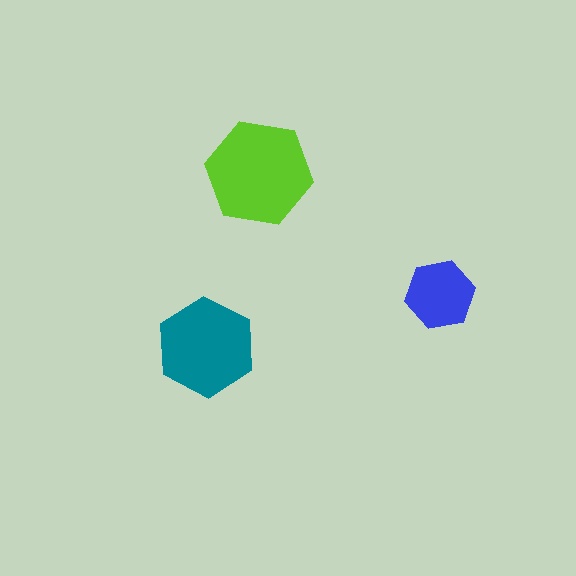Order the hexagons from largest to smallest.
the lime one, the teal one, the blue one.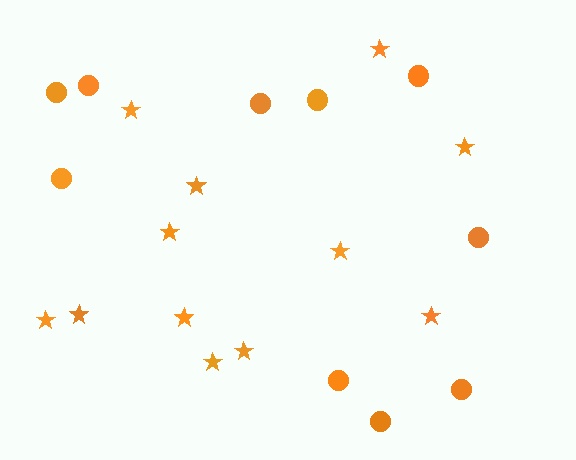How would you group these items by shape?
There are 2 groups: one group of stars (12) and one group of circles (10).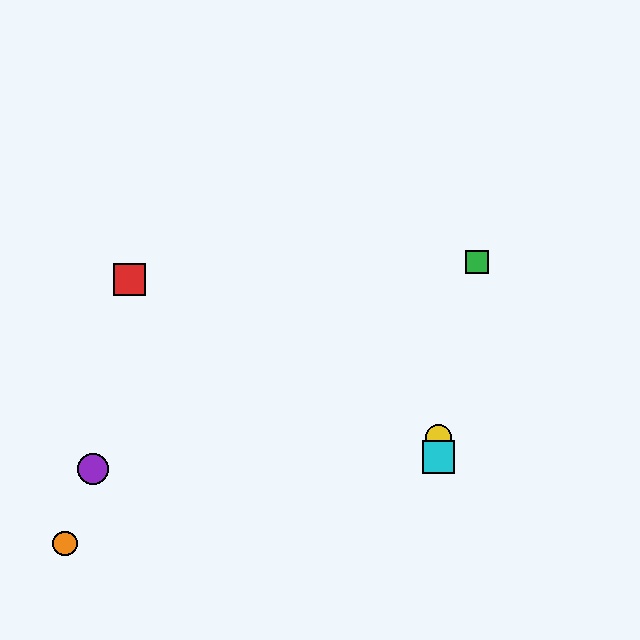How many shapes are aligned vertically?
3 shapes (the blue square, the yellow circle, the cyan square) are aligned vertically.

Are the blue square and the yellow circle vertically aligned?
Yes, both are at x≈439.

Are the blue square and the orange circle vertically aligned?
No, the blue square is at x≈439 and the orange circle is at x≈65.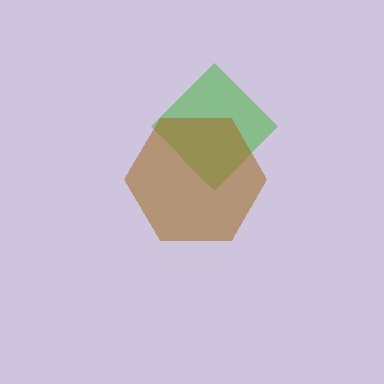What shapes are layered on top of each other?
The layered shapes are: a green diamond, a brown hexagon.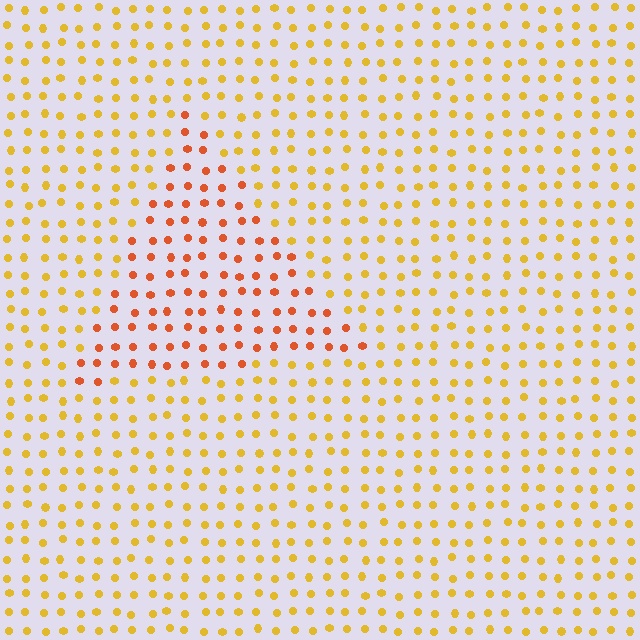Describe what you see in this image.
The image is filled with small yellow elements in a uniform arrangement. A triangle-shaped region is visible where the elements are tinted to a slightly different hue, forming a subtle color boundary.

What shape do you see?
I see a triangle.